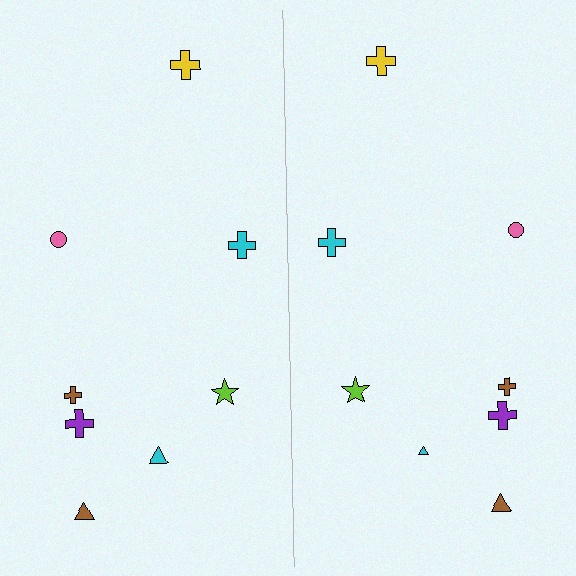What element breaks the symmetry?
The cyan triangle on the right side has a different size than its mirror counterpart.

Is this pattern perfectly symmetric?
No, the pattern is not perfectly symmetric. The cyan triangle on the right side has a different size than its mirror counterpart.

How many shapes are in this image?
There are 16 shapes in this image.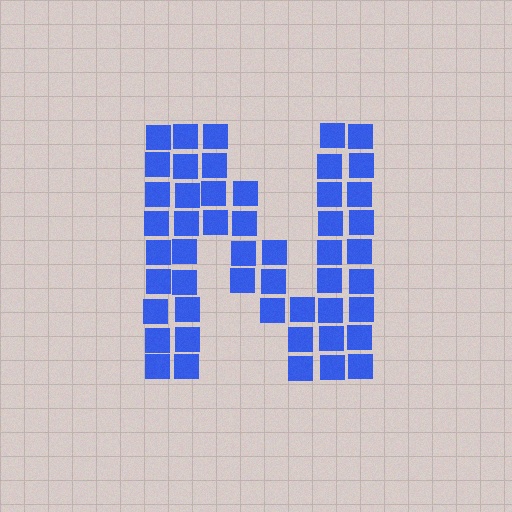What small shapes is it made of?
It is made of small squares.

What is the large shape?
The large shape is the letter N.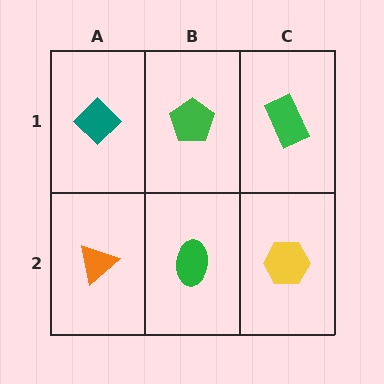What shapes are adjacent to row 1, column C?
A yellow hexagon (row 2, column C), a green pentagon (row 1, column B).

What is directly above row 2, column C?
A green rectangle.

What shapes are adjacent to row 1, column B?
A green ellipse (row 2, column B), a teal diamond (row 1, column A), a green rectangle (row 1, column C).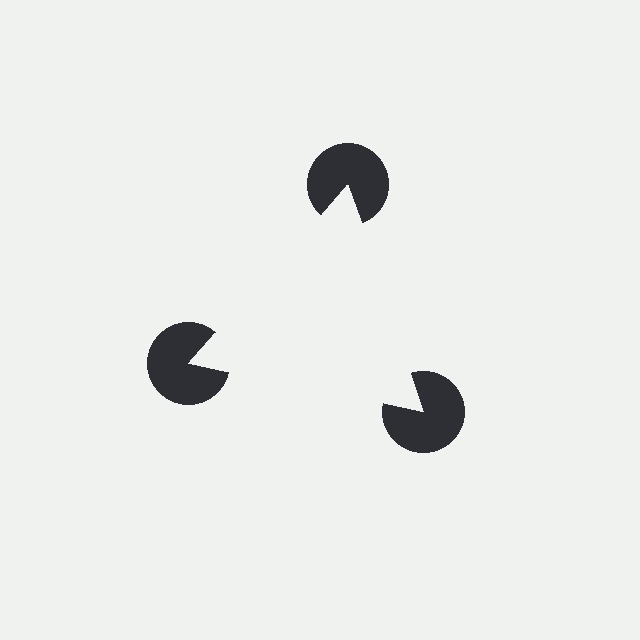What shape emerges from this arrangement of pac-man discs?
An illusory triangle — its edges are inferred from the aligned wedge cuts in the pac-man discs, not physically drawn.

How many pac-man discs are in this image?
There are 3 — one at each vertex of the illusory triangle.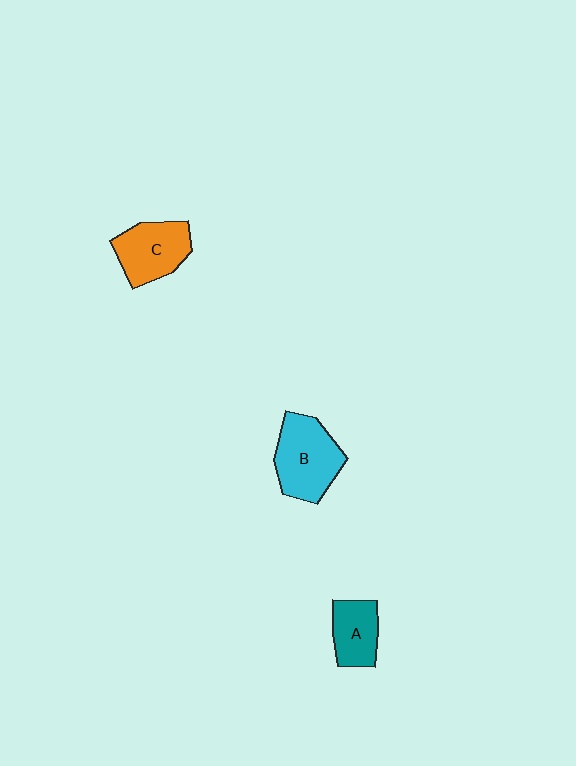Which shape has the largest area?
Shape B (cyan).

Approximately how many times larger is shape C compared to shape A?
Approximately 1.3 times.